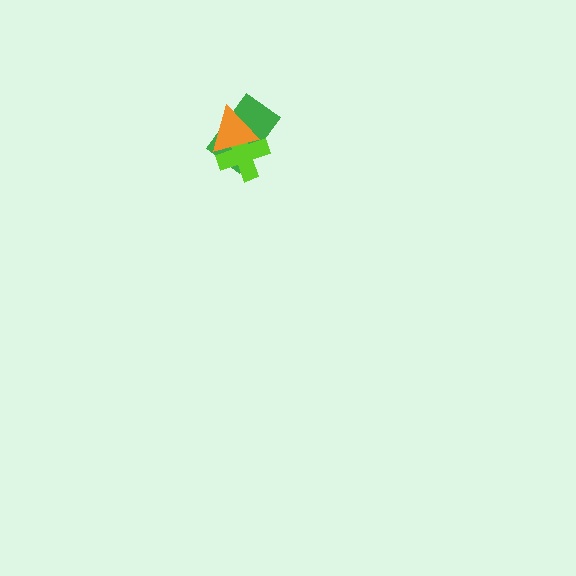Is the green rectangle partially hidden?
Yes, it is partially covered by another shape.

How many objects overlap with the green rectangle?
2 objects overlap with the green rectangle.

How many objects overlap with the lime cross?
2 objects overlap with the lime cross.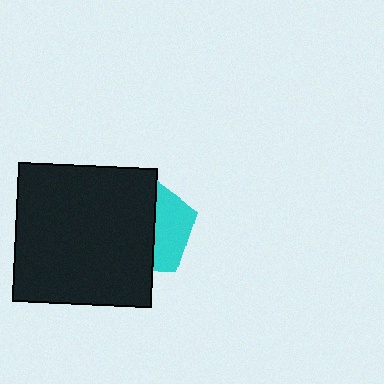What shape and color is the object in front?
The object in front is a black square.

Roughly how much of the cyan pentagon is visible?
A small part of it is visible (roughly 37%).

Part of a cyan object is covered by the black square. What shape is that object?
It is a pentagon.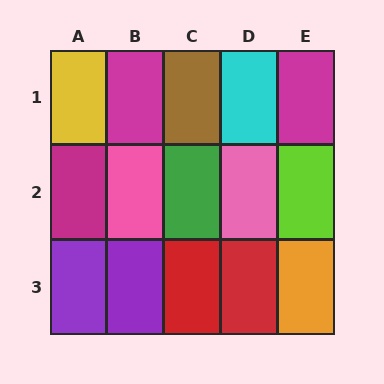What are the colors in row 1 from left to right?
Yellow, magenta, brown, cyan, magenta.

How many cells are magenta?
3 cells are magenta.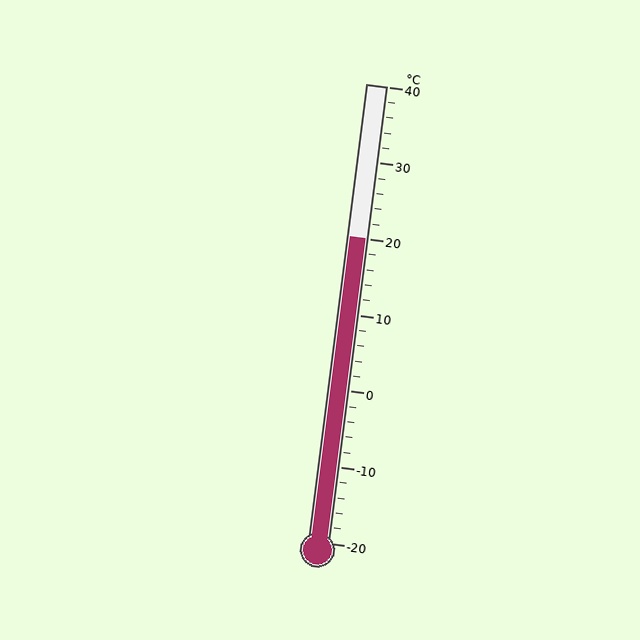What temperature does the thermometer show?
The thermometer shows approximately 20°C.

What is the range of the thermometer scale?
The thermometer scale ranges from -20°C to 40°C.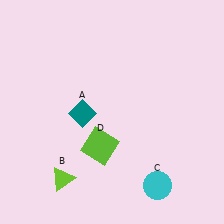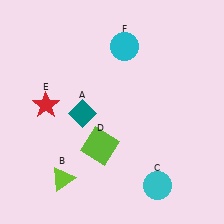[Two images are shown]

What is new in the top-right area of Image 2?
A cyan circle (F) was added in the top-right area of Image 2.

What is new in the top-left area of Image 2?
A red star (E) was added in the top-left area of Image 2.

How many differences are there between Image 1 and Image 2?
There are 2 differences between the two images.